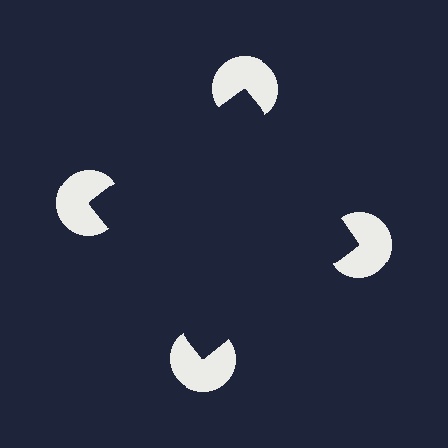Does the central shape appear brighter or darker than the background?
It typically appears slightly darker than the background, even though no actual brightness change is drawn.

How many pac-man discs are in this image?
There are 4 — one at each vertex of the illusory square.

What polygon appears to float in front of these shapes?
An illusory square — its edges are inferred from the aligned wedge cuts in the pac-man discs, not physically drawn.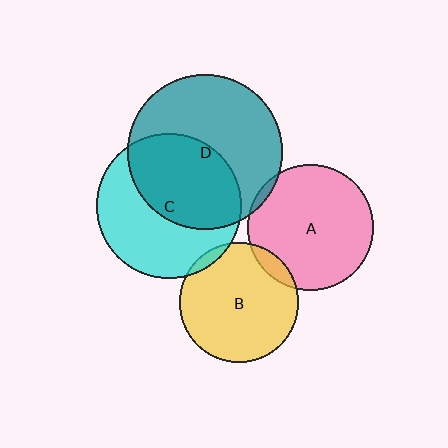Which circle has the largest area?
Circle D (teal).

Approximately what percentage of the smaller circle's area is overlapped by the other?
Approximately 10%.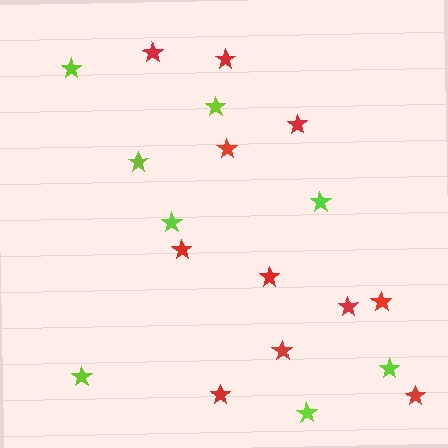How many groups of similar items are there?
There are 2 groups: one group of lime stars (8) and one group of red stars (11).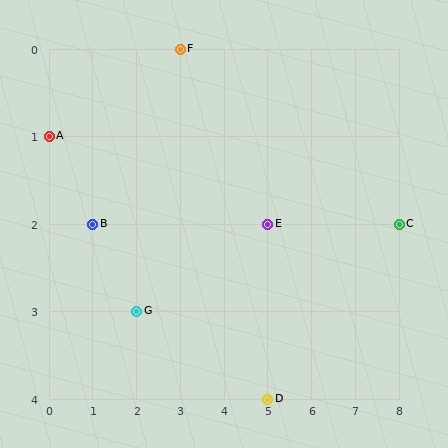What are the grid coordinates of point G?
Point G is at grid coordinates (2, 3).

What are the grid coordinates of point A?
Point A is at grid coordinates (0, 1).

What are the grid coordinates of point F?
Point F is at grid coordinates (3, 0).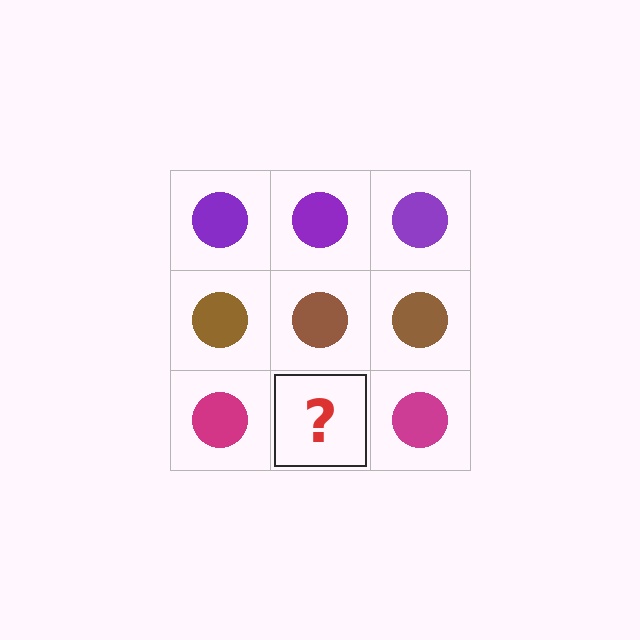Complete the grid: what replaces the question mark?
The question mark should be replaced with a magenta circle.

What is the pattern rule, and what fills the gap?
The rule is that each row has a consistent color. The gap should be filled with a magenta circle.